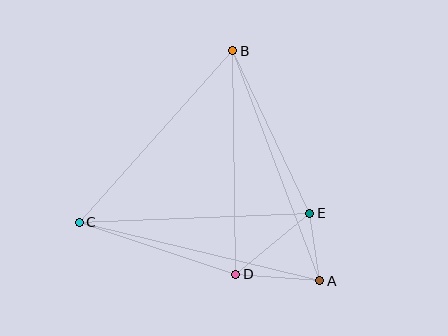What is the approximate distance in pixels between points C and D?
The distance between C and D is approximately 165 pixels.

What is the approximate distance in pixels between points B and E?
The distance between B and E is approximately 180 pixels.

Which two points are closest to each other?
Points A and E are closest to each other.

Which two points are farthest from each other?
Points A and C are farthest from each other.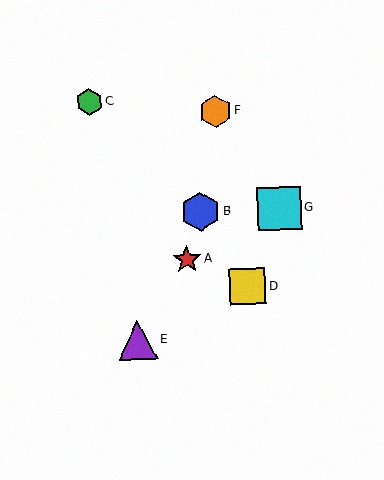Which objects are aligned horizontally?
Objects B, G are aligned horizontally.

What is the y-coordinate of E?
Object E is at y≈340.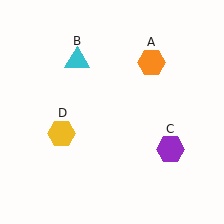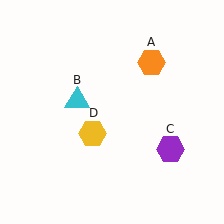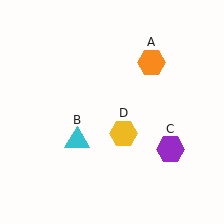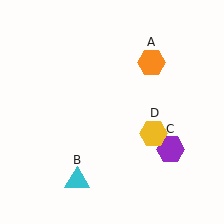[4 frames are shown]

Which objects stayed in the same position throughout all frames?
Orange hexagon (object A) and purple hexagon (object C) remained stationary.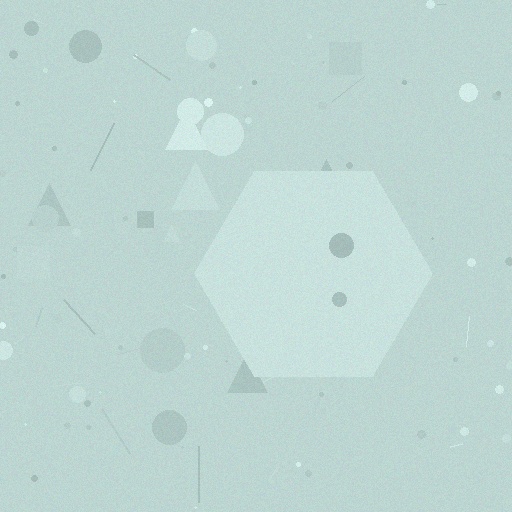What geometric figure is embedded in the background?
A hexagon is embedded in the background.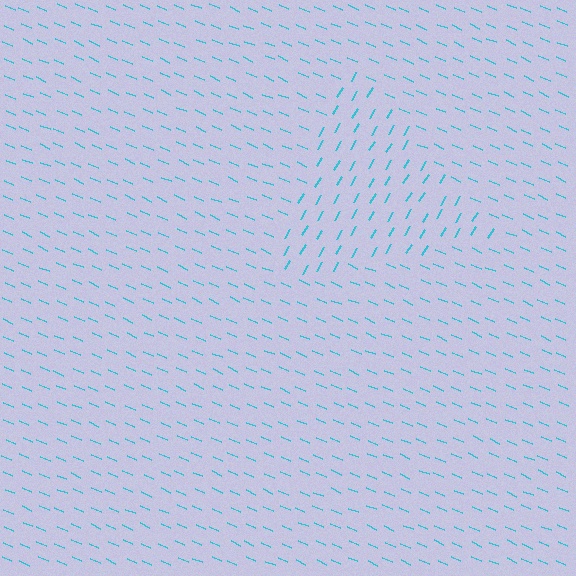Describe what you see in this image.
The image is filled with small cyan line segments. A triangle region in the image has lines oriented differently from the surrounding lines, creating a visible texture boundary.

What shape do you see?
I see a triangle.